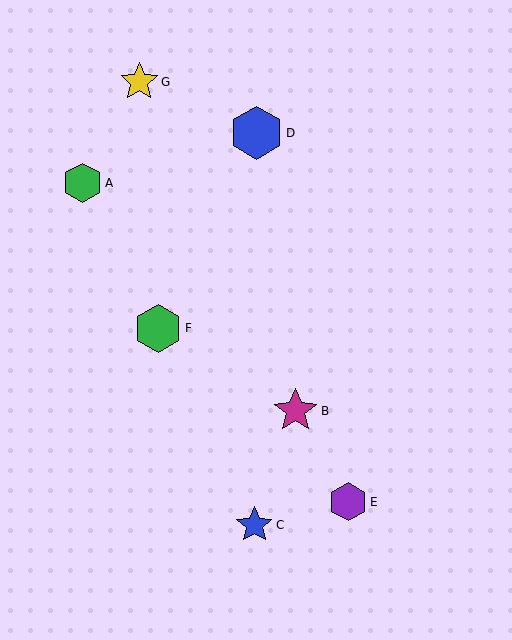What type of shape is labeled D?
Shape D is a blue hexagon.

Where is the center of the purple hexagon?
The center of the purple hexagon is at (348, 502).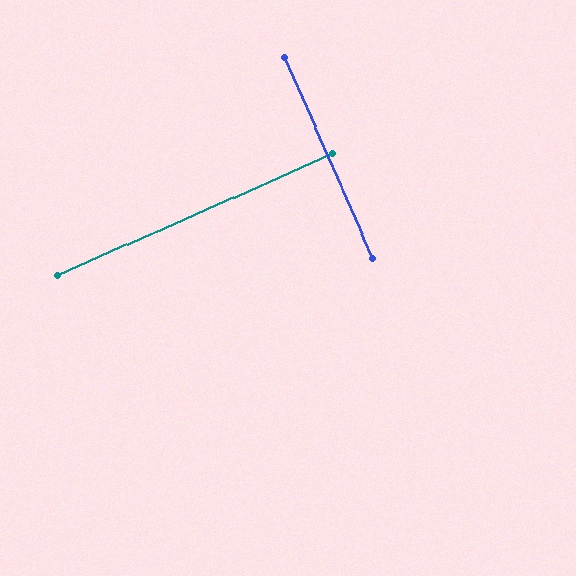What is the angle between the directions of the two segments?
Approximately 90 degrees.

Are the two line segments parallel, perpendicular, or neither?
Perpendicular — they meet at approximately 90°.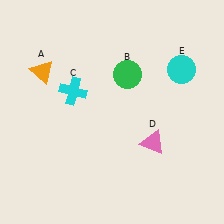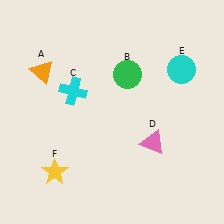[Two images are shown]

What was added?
A yellow star (F) was added in Image 2.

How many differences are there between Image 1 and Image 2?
There is 1 difference between the two images.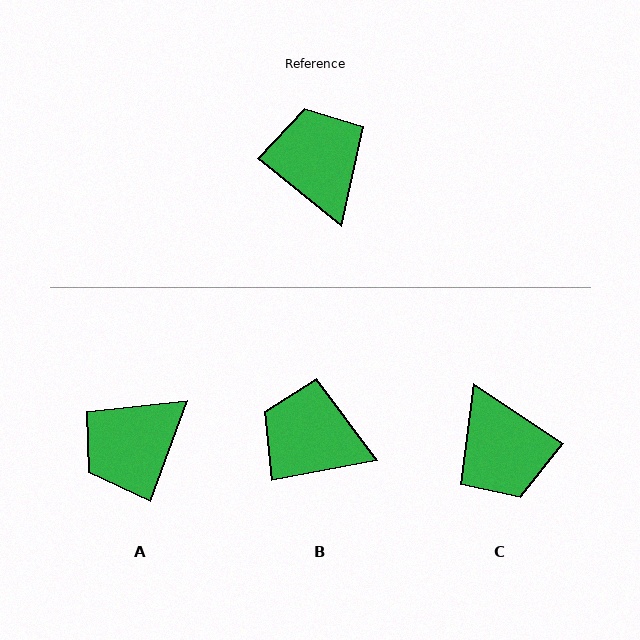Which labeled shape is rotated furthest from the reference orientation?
C, about 175 degrees away.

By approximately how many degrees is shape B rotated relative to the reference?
Approximately 50 degrees counter-clockwise.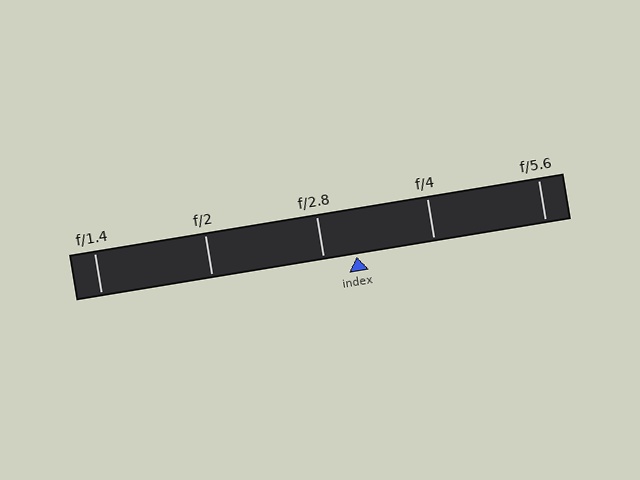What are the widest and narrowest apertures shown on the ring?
The widest aperture shown is f/1.4 and the narrowest is f/5.6.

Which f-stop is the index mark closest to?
The index mark is closest to f/2.8.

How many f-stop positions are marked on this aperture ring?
There are 5 f-stop positions marked.